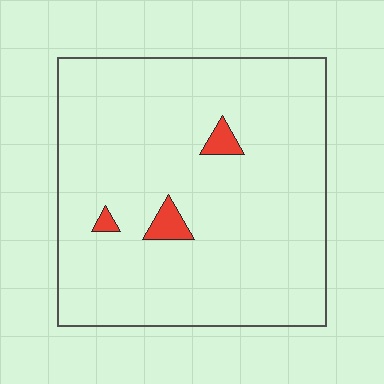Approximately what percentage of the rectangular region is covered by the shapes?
Approximately 5%.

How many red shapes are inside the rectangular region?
3.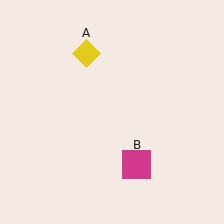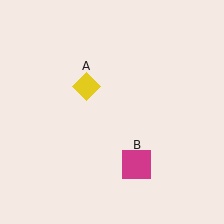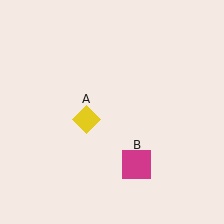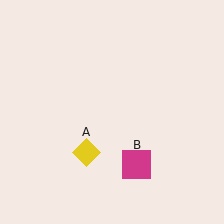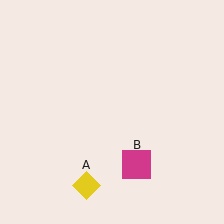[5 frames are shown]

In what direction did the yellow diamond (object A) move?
The yellow diamond (object A) moved down.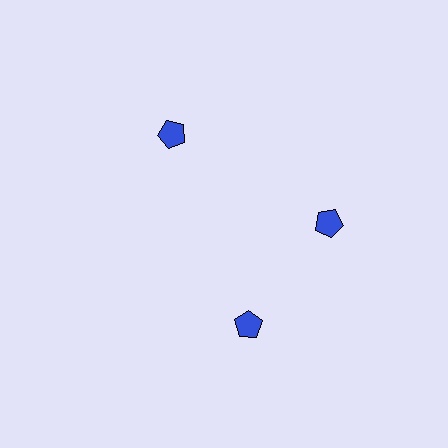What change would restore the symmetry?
The symmetry would be restored by rotating it back into even spacing with its neighbors so that all 3 pentagons sit at equal angles and equal distance from the center.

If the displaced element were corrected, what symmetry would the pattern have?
It would have 3-fold rotational symmetry — the pattern would map onto itself every 120 degrees.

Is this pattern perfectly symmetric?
No. The 3 blue pentagons are arranged in a ring, but one element near the 7 o'clock position is rotated out of alignment along the ring, breaking the 3-fold rotational symmetry.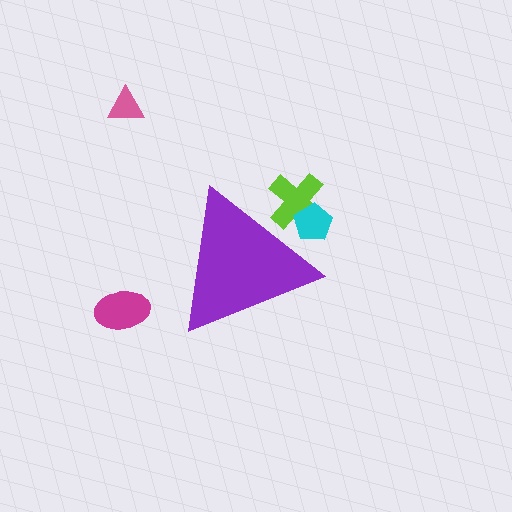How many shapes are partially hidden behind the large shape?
2 shapes are partially hidden.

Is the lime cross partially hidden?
Yes, the lime cross is partially hidden behind the purple triangle.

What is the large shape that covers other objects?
A purple triangle.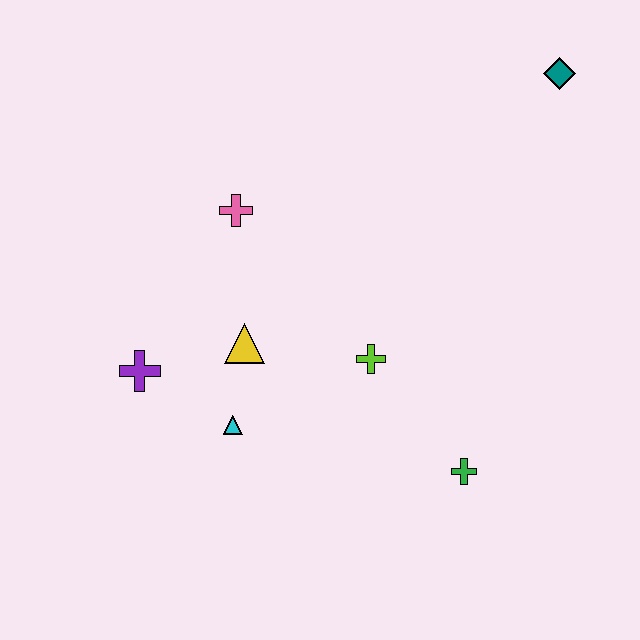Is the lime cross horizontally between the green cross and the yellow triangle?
Yes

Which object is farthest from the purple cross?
The teal diamond is farthest from the purple cross.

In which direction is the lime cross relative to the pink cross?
The lime cross is below the pink cross.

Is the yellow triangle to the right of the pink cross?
Yes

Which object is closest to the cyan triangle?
The yellow triangle is closest to the cyan triangle.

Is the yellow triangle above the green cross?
Yes